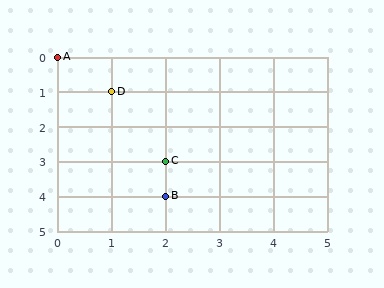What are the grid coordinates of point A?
Point A is at grid coordinates (0, 0).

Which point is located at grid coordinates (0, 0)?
Point A is at (0, 0).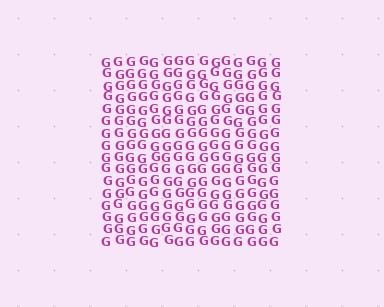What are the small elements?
The small elements are letter G's.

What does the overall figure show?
The overall figure shows a square.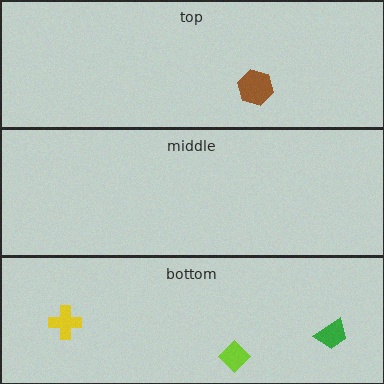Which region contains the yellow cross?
The bottom region.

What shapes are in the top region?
The brown hexagon.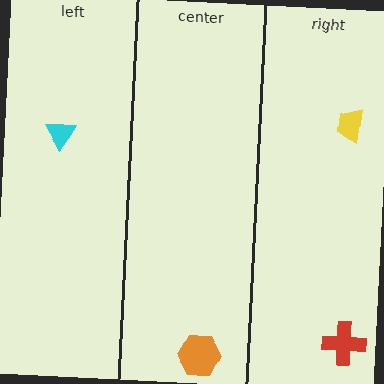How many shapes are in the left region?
1.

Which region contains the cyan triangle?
The left region.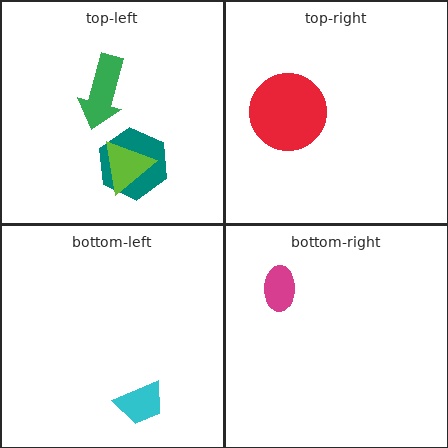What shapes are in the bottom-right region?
The magenta ellipse.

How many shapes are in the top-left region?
3.